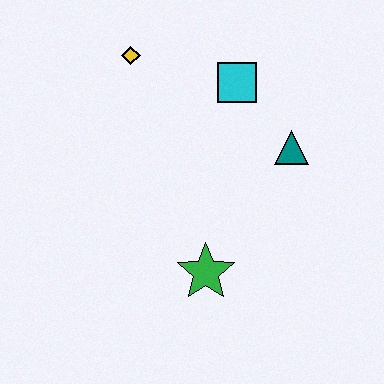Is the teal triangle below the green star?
No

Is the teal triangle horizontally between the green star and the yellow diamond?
No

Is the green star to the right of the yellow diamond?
Yes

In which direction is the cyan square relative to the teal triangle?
The cyan square is above the teal triangle.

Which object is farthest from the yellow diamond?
The green star is farthest from the yellow diamond.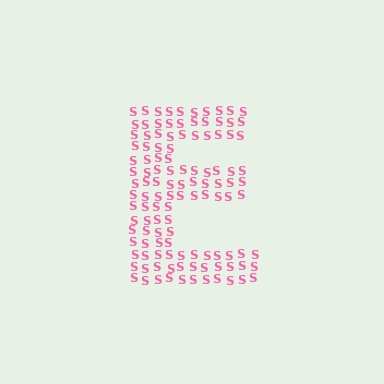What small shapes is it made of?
It is made of small letter S's.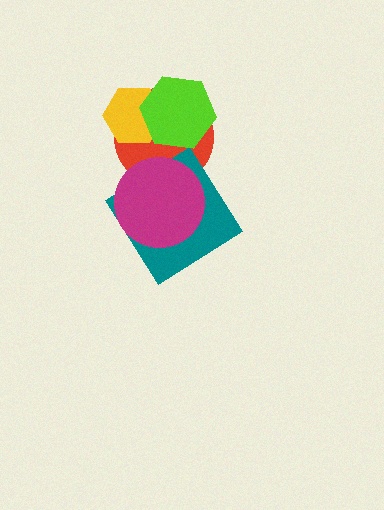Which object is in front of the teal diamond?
The magenta circle is in front of the teal diamond.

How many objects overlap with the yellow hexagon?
2 objects overlap with the yellow hexagon.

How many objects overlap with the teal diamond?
2 objects overlap with the teal diamond.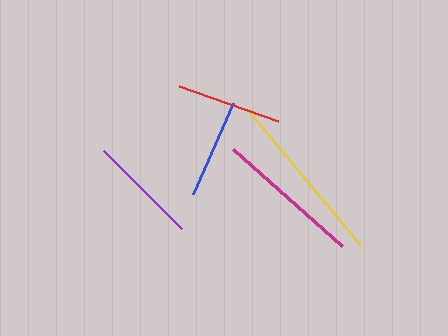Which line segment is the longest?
The yellow line is the longest at approximately 178 pixels.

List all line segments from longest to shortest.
From longest to shortest: yellow, magenta, purple, red, blue.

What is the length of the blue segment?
The blue segment is approximately 99 pixels long.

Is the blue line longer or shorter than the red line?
The red line is longer than the blue line.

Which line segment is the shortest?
The blue line is the shortest at approximately 99 pixels.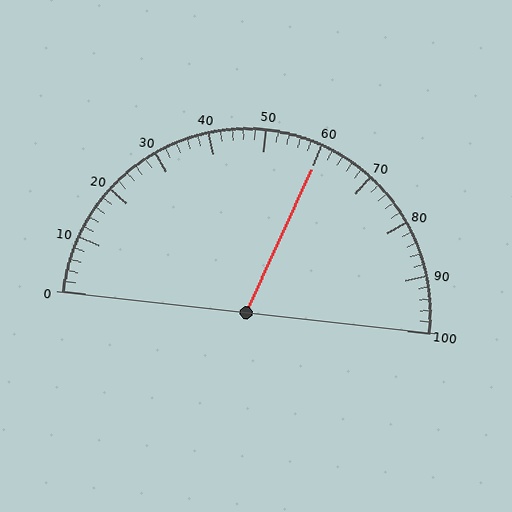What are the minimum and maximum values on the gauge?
The gauge ranges from 0 to 100.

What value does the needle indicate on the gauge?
The needle indicates approximately 60.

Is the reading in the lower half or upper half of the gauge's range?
The reading is in the upper half of the range (0 to 100).